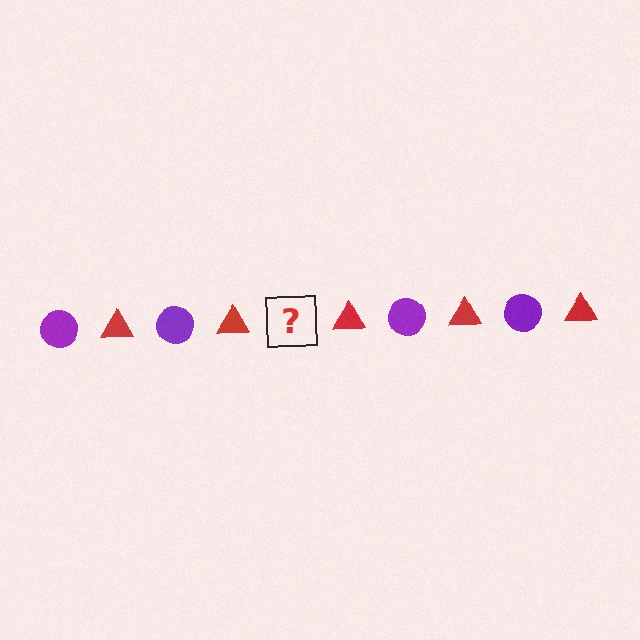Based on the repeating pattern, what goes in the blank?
The blank should be a purple circle.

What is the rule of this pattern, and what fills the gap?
The rule is that the pattern alternates between purple circle and red triangle. The gap should be filled with a purple circle.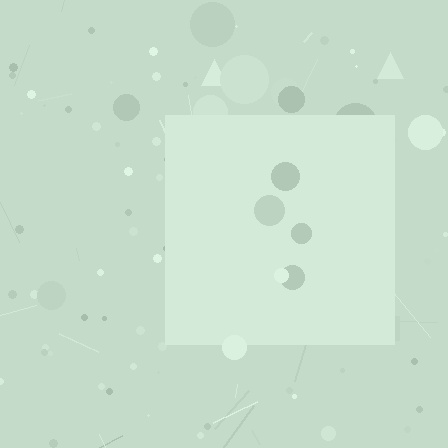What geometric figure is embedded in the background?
A square is embedded in the background.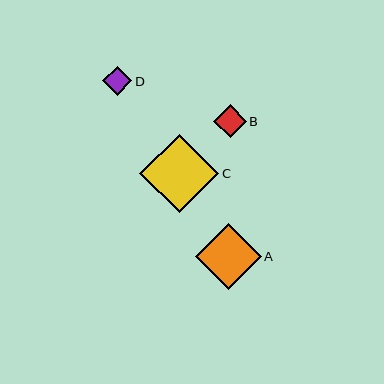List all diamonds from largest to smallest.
From largest to smallest: C, A, B, D.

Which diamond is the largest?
Diamond C is the largest with a size of approximately 79 pixels.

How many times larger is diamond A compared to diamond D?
Diamond A is approximately 2.3 times the size of diamond D.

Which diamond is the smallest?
Diamond D is the smallest with a size of approximately 29 pixels.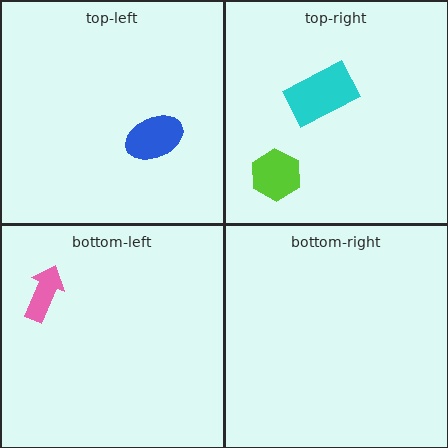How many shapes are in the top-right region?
2.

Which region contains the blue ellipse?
The top-left region.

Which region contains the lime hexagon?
The top-right region.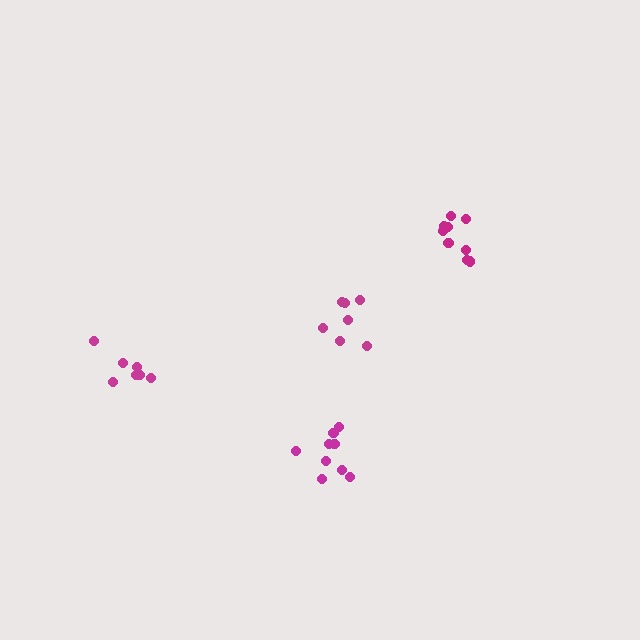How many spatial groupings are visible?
There are 4 spatial groupings.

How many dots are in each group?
Group 1: 9 dots, Group 2: 7 dots, Group 3: 7 dots, Group 4: 9 dots (32 total).